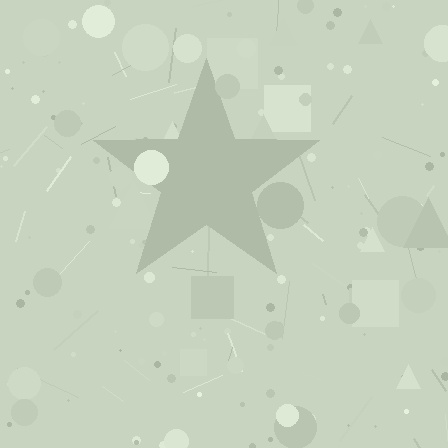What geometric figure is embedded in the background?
A star is embedded in the background.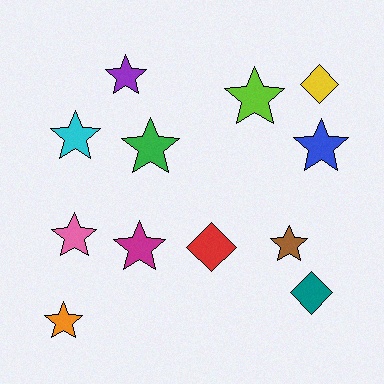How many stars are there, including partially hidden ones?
There are 9 stars.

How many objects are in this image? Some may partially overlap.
There are 12 objects.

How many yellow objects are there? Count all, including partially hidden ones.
There is 1 yellow object.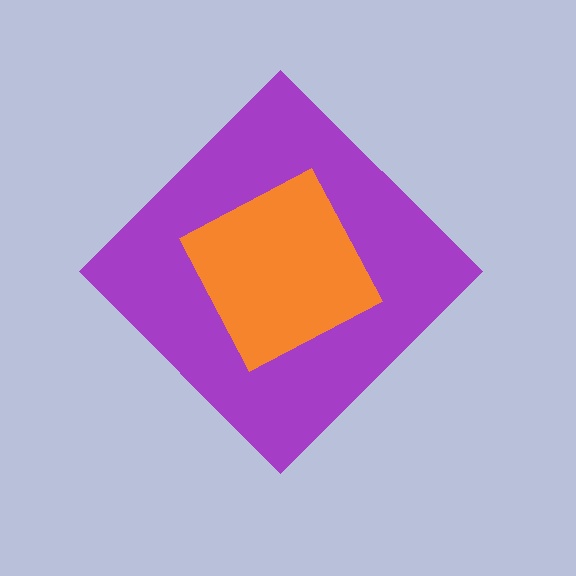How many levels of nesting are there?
2.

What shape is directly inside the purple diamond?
The orange square.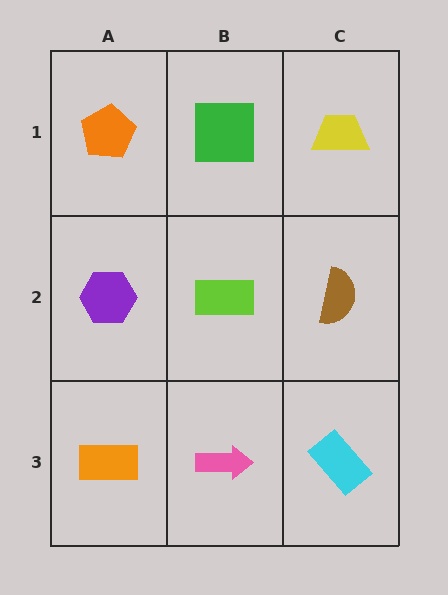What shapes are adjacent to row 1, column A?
A purple hexagon (row 2, column A), a green square (row 1, column B).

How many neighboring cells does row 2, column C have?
3.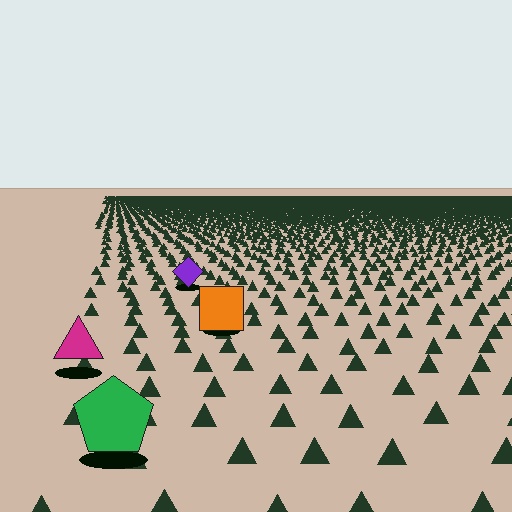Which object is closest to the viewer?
The green pentagon is closest. The texture marks near it are larger and more spread out.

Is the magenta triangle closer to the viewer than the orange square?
Yes. The magenta triangle is closer — you can tell from the texture gradient: the ground texture is coarser near it.